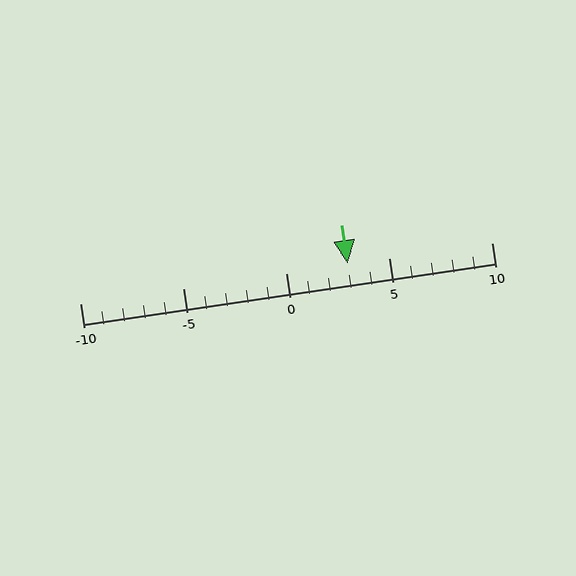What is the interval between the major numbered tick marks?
The major tick marks are spaced 5 units apart.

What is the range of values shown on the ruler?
The ruler shows values from -10 to 10.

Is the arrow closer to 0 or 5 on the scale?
The arrow is closer to 5.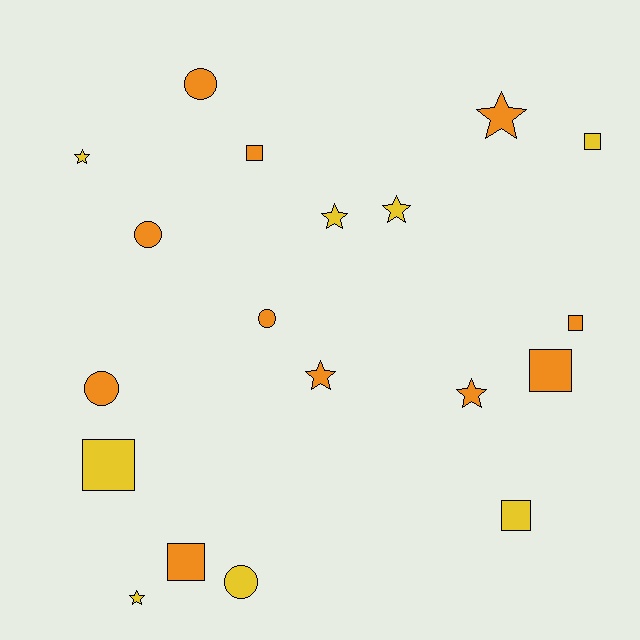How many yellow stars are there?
There are 4 yellow stars.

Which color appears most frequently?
Orange, with 11 objects.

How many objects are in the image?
There are 19 objects.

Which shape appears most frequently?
Square, with 7 objects.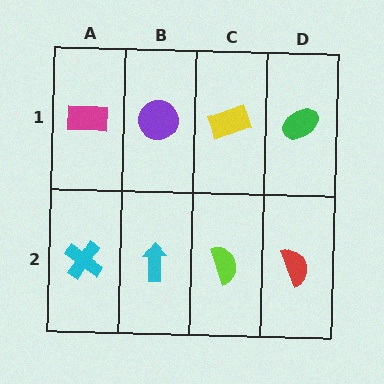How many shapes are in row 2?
4 shapes.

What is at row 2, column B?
A cyan arrow.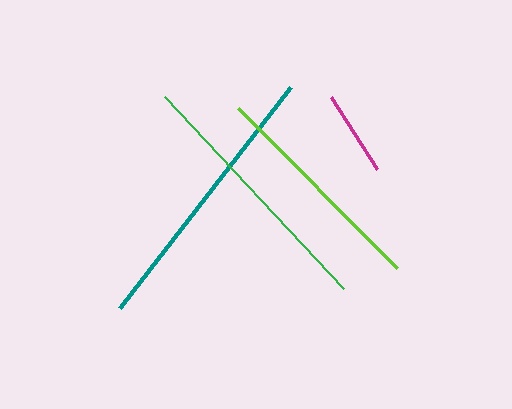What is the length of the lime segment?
The lime segment is approximately 226 pixels long.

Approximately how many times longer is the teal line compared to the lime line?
The teal line is approximately 1.2 times the length of the lime line.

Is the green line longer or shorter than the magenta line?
The green line is longer than the magenta line.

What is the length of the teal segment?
The teal segment is approximately 280 pixels long.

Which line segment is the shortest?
The magenta line is the shortest at approximately 85 pixels.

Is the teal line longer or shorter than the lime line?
The teal line is longer than the lime line.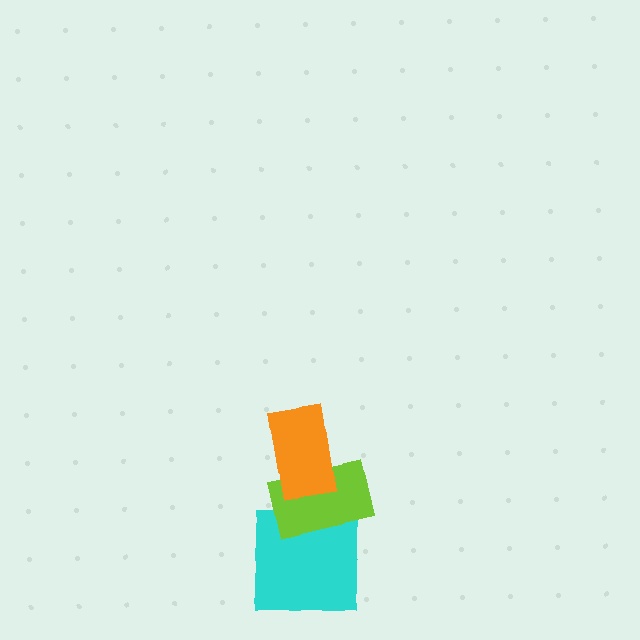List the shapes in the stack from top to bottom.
From top to bottom: the orange rectangle, the lime rectangle, the cyan square.